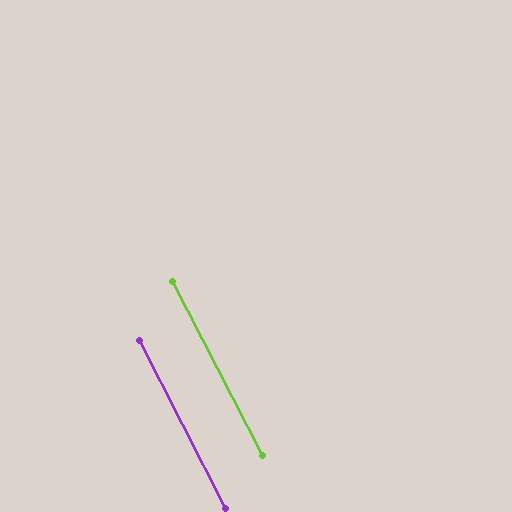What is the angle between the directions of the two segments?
Approximately 0 degrees.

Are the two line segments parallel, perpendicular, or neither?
Parallel — their directions differ by only 0.4°.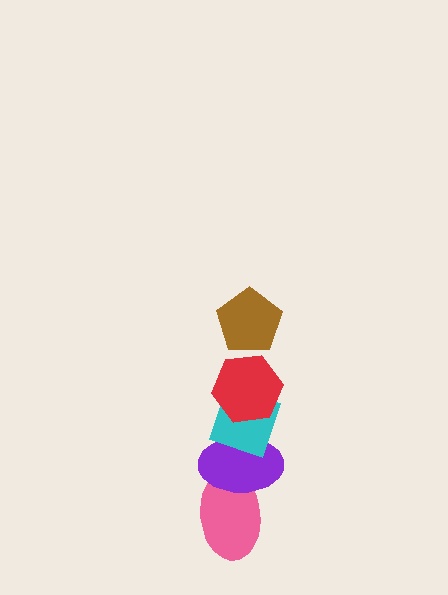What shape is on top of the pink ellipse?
The purple ellipse is on top of the pink ellipse.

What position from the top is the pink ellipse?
The pink ellipse is 5th from the top.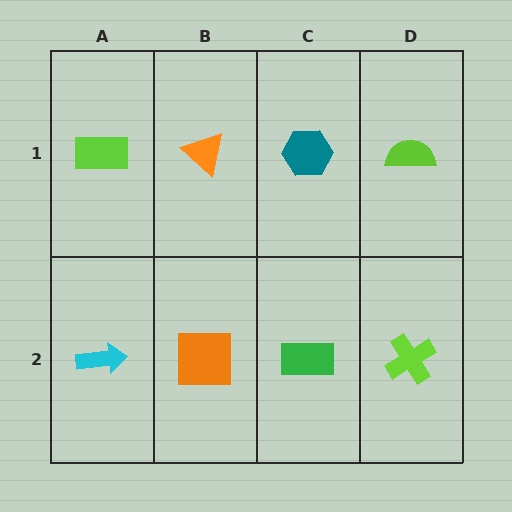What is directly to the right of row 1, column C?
A lime semicircle.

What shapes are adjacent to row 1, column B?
An orange square (row 2, column B), a lime rectangle (row 1, column A), a teal hexagon (row 1, column C).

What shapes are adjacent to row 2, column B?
An orange triangle (row 1, column B), a cyan arrow (row 2, column A), a green rectangle (row 2, column C).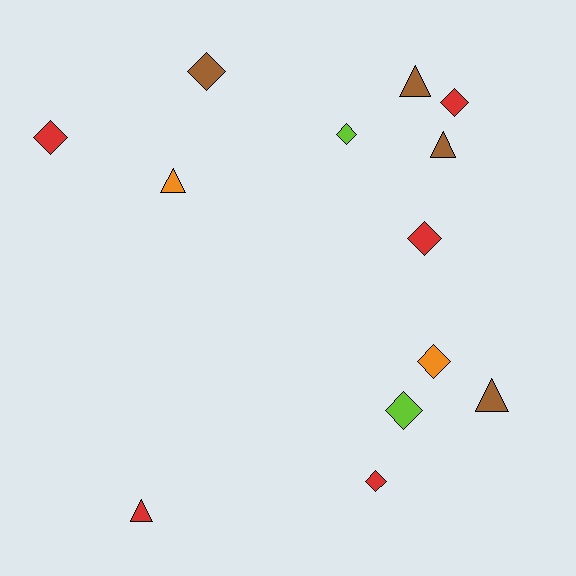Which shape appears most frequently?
Diamond, with 8 objects.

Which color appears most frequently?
Red, with 5 objects.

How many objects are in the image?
There are 13 objects.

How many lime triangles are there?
There are no lime triangles.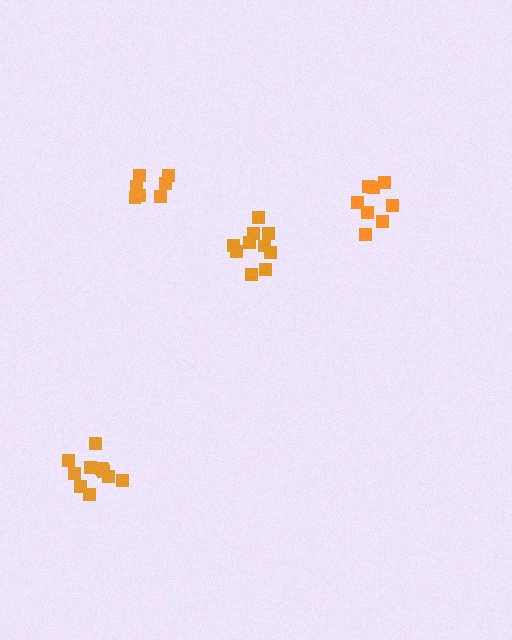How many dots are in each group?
Group 1: 11 dots, Group 2: 8 dots, Group 3: 7 dots, Group 4: 10 dots (36 total).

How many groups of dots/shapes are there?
There are 4 groups.